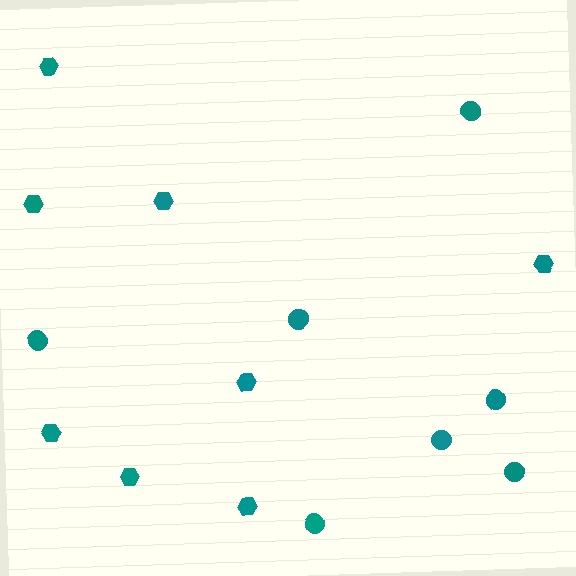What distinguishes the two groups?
There are 2 groups: one group of circles (7) and one group of hexagons (8).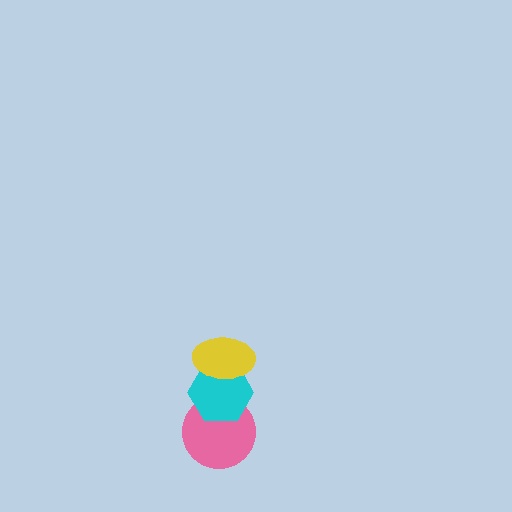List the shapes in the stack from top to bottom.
From top to bottom: the yellow ellipse, the cyan hexagon, the pink circle.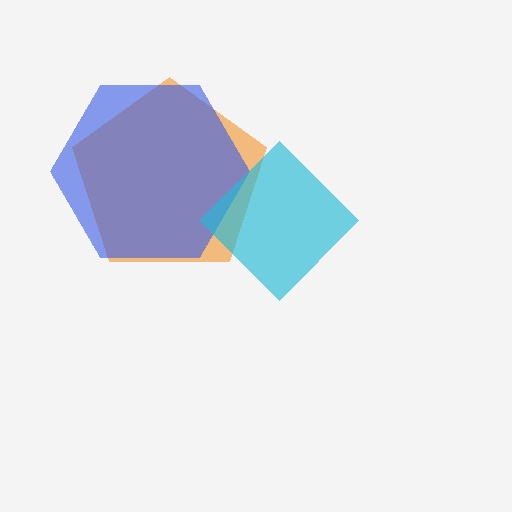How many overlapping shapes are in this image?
There are 3 overlapping shapes in the image.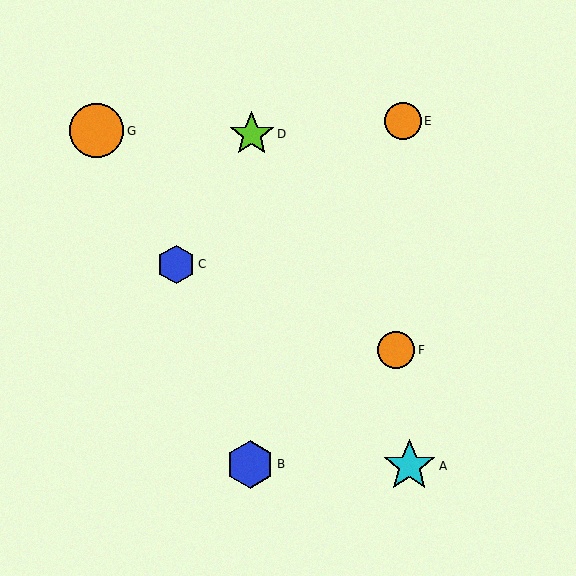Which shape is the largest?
The orange circle (labeled G) is the largest.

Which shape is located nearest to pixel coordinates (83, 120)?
The orange circle (labeled G) at (97, 131) is nearest to that location.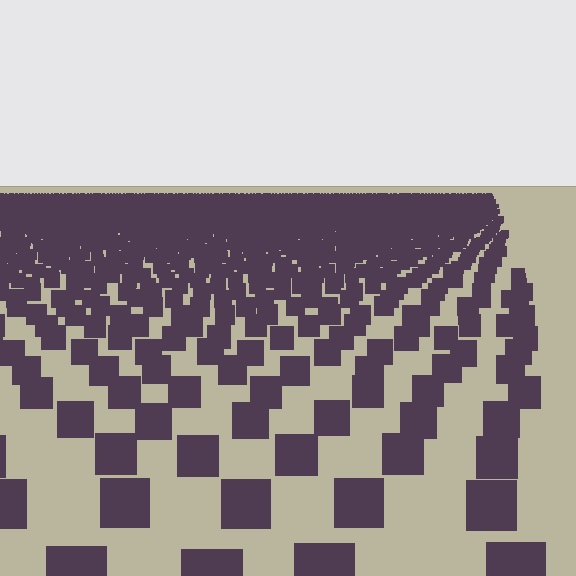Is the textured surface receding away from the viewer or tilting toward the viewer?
The surface is receding away from the viewer. Texture elements get smaller and denser toward the top.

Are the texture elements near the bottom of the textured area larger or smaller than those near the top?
Larger. Near the bottom, elements are closer to the viewer and appear at a bigger on-screen size.